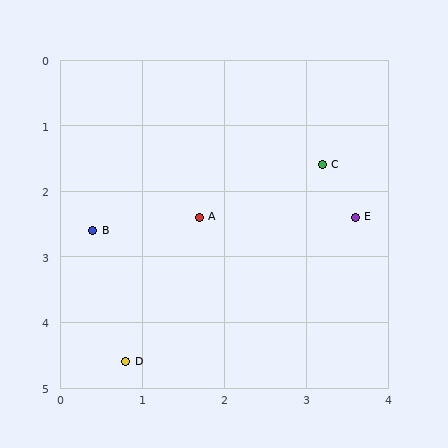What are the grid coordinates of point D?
Point D is at approximately (0.8, 4.6).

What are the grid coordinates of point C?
Point C is at approximately (3.2, 1.6).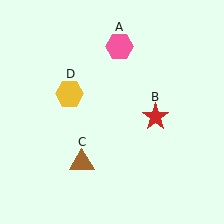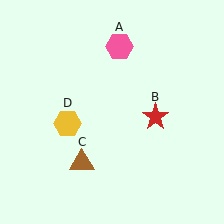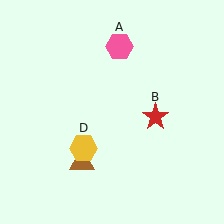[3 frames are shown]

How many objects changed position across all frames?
1 object changed position: yellow hexagon (object D).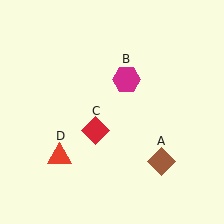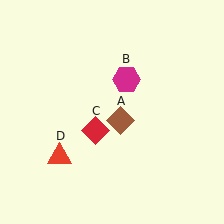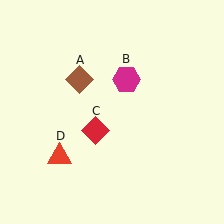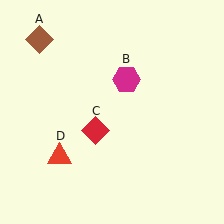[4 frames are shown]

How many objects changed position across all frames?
1 object changed position: brown diamond (object A).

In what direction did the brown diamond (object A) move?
The brown diamond (object A) moved up and to the left.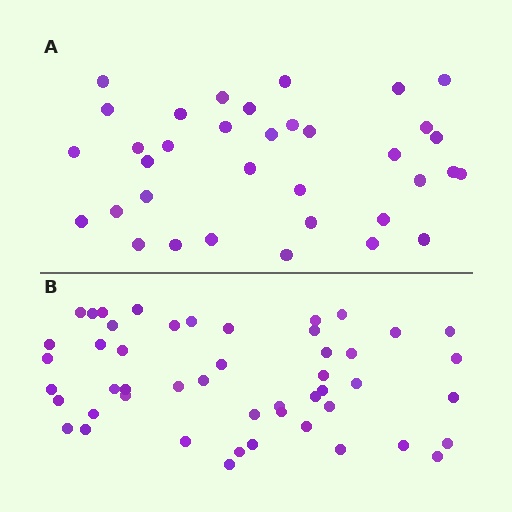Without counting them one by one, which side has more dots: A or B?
Region B (the bottom region) has more dots.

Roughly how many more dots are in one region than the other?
Region B has approximately 15 more dots than region A.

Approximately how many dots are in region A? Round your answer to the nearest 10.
About 40 dots. (The exact count is 35, which rounds to 40.)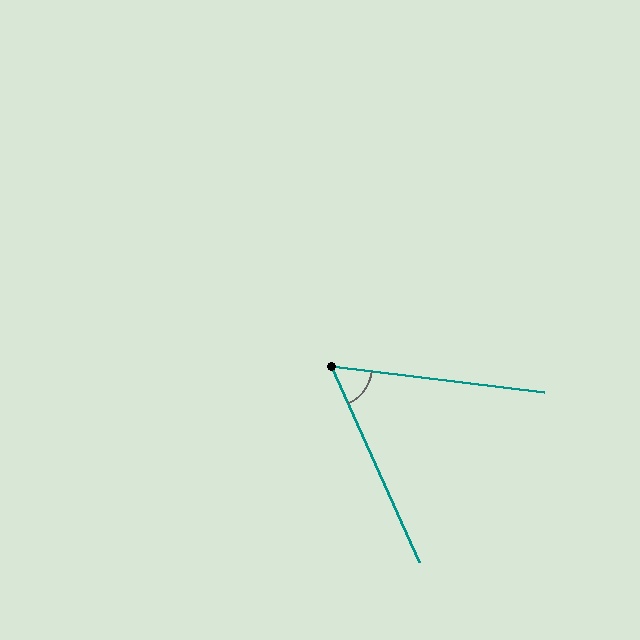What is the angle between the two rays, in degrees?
Approximately 59 degrees.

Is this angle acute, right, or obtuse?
It is acute.